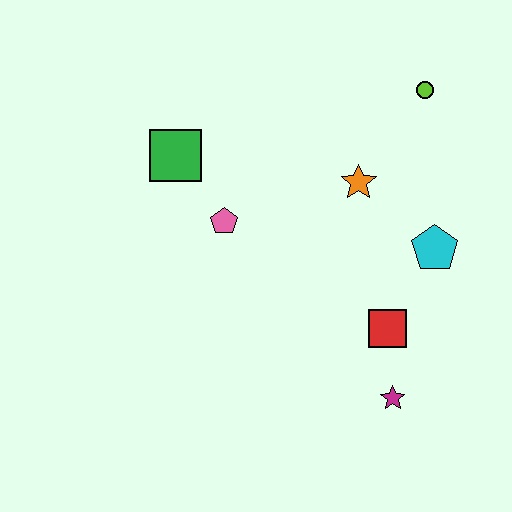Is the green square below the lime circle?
Yes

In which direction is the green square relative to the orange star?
The green square is to the left of the orange star.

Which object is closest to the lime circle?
The orange star is closest to the lime circle.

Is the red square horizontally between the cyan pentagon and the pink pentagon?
Yes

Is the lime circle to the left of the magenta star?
No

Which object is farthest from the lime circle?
The magenta star is farthest from the lime circle.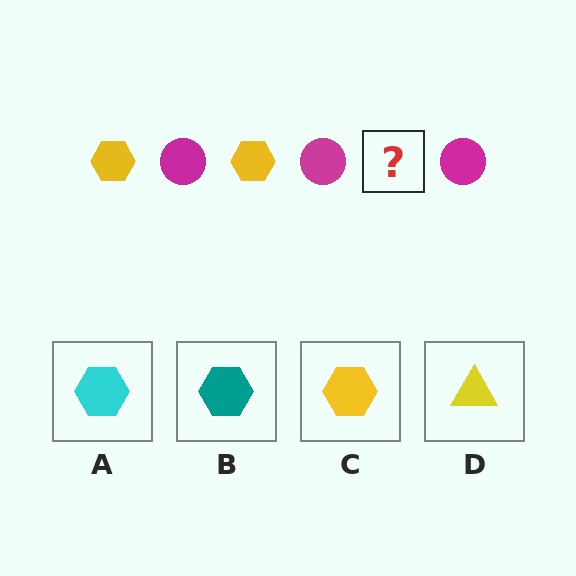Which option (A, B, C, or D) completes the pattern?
C.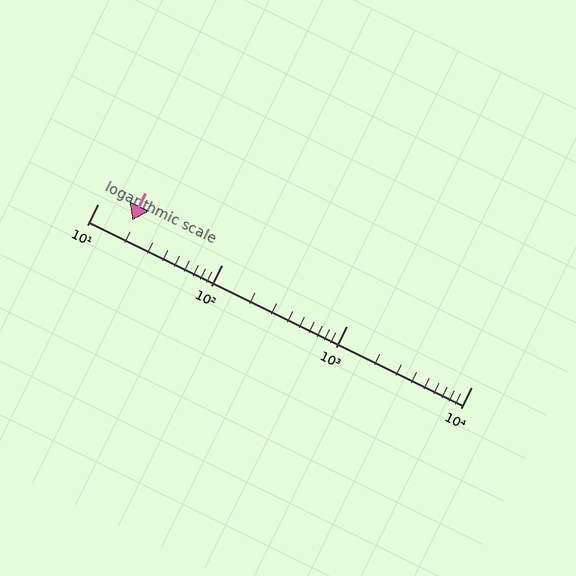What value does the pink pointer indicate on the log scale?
The pointer indicates approximately 19.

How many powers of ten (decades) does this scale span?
The scale spans 3 decades, from 10 to 10000.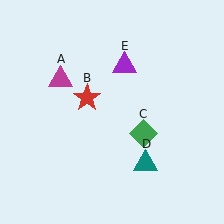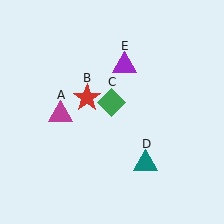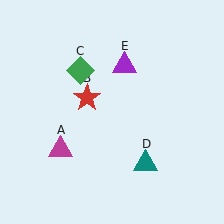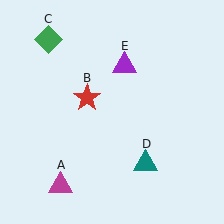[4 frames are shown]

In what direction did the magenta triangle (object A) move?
The magenta triangle (object A) moved down.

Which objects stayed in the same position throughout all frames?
Red star (object B) and teal triangle (object D) and purple triangle (object E) remained stationary.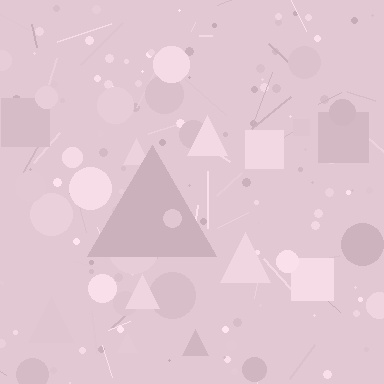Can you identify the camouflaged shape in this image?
The camouflaged shape is a triangle.